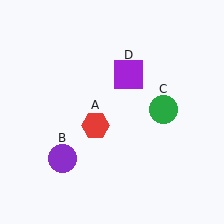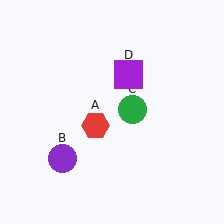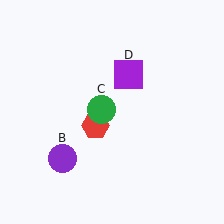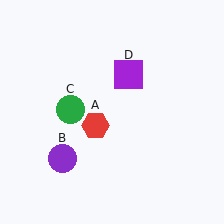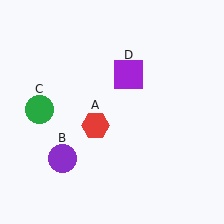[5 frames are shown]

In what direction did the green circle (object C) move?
The green circle (object C) moved left.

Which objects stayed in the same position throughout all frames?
Red hexagon (object A) and purple circle (object B) and purple square (object D) remained stationary.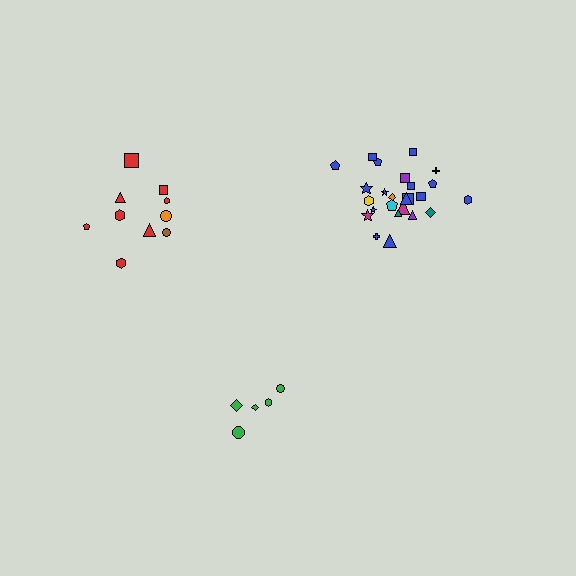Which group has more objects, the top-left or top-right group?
The top-right group.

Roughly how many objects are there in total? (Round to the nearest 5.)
Roughly 40 objects in total.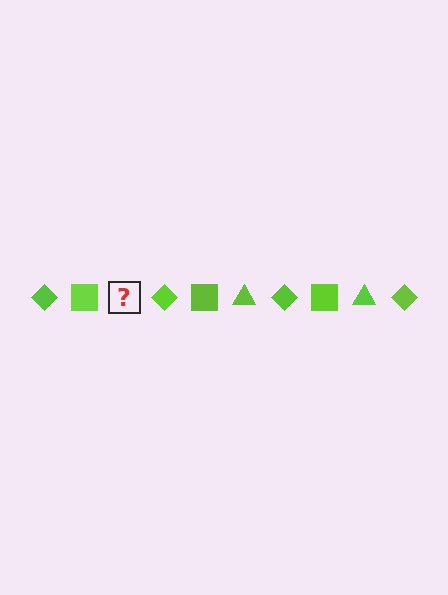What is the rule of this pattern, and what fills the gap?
The rule is that the pattern cycles through diamond, square, triangle shapes in lime. The gap should be filled with a lime triangle.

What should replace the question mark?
The question mark should be replaced with a lime triangle.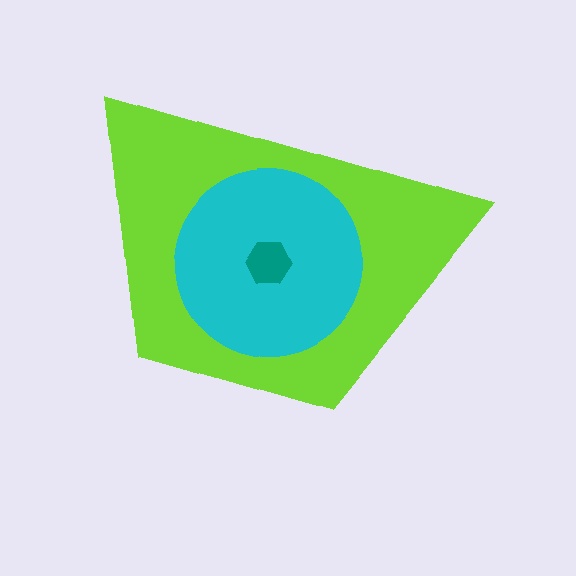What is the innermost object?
The teal hexagon.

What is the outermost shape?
The lime trapezoid.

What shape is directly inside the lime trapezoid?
The cyan circle.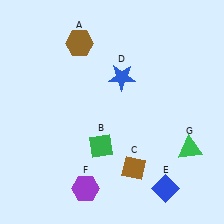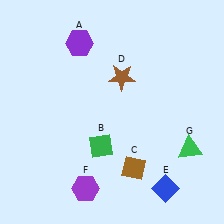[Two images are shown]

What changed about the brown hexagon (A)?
In Image 1, A is brown. In Image 2, it changed to purple.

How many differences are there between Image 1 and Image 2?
There are 2 differences between the two images.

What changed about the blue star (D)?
In Image 1, D is blue. In Image 2, it changed to brown.